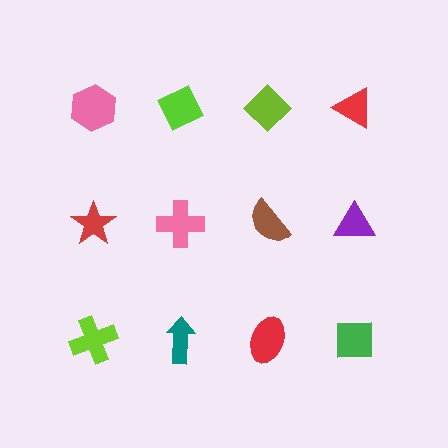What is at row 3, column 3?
A red ellipse.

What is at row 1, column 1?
A pink hexagon.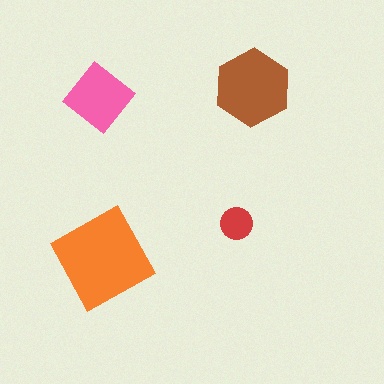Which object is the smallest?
The red circle.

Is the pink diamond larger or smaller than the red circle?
Larger.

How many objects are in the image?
There are 4 objects in the image.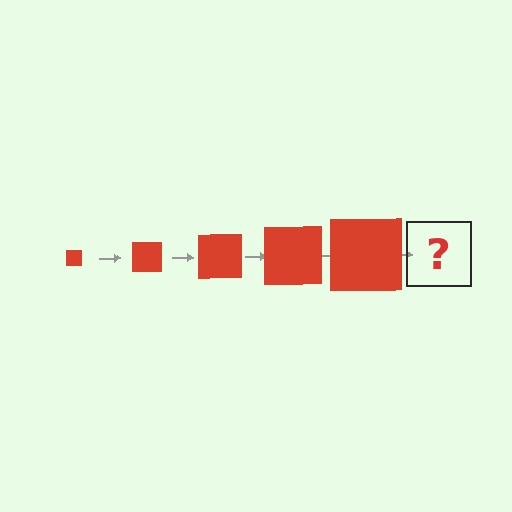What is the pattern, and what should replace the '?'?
The pattern is that the square gets progressively larger each step. The '?' should be a red square, larger than the previous one.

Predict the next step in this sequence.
The next step is a red square, larger than the previous one.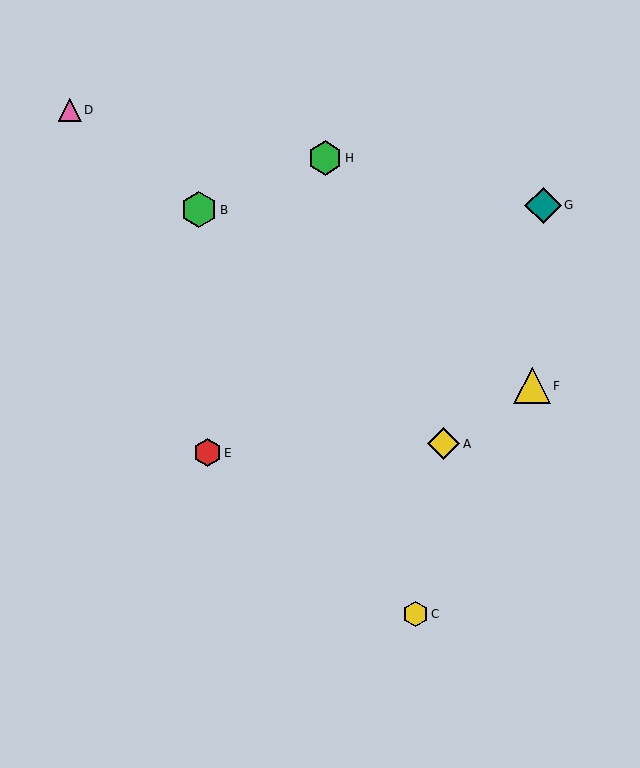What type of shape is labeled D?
Shape D is a pink triangle.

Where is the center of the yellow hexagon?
The center of the yellow hexagon is at (415, 614).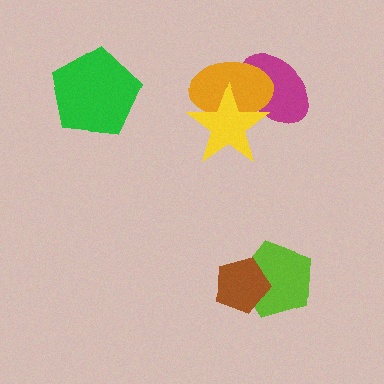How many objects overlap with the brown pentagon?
1 object overlaps with the brown pentagon.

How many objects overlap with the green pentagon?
0 objects overlap with the green pentagon.